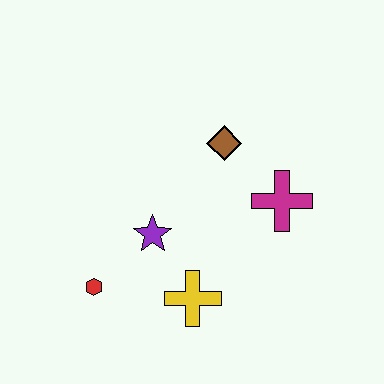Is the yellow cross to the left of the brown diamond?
Yes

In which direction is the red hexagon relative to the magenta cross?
The red hexagon is to the left of the magenta cross.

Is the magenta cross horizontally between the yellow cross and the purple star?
No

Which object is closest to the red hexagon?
The purple star is closest to the red hexagon.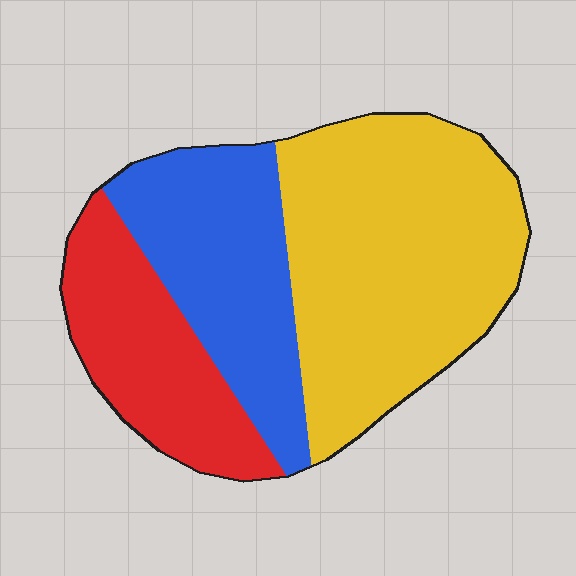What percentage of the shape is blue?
Blue covers about 30% of the shape.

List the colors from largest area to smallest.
From largest to smallest: yellow, blue, red.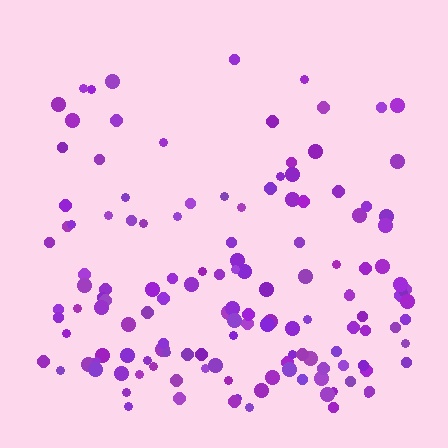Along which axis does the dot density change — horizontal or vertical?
Vertical.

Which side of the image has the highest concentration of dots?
The bottom.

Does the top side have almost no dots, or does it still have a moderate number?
Still a moderate number, just noticeably fewer than the bottom.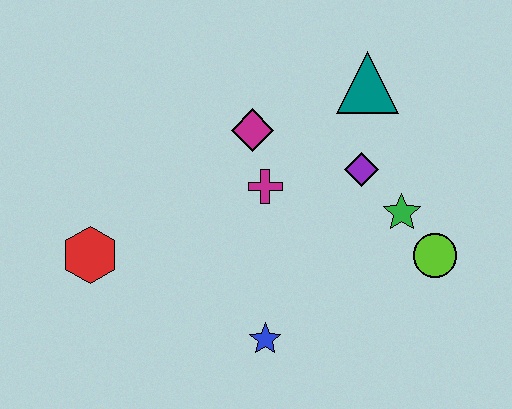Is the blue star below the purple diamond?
Yes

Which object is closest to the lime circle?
The green star is closest to the lime circle.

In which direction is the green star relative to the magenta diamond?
The green star is to the right of the magenta diamond.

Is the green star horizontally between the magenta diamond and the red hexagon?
No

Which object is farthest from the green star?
The red hexagon is farthest from the green star.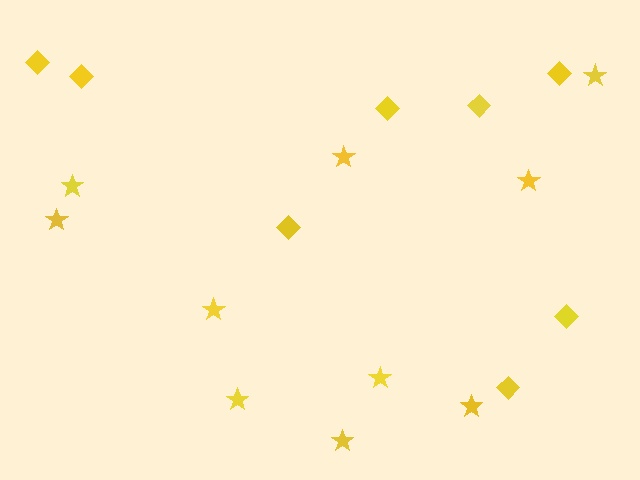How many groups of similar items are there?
There are 2 groups: one group of diamonds (8) and one group of stars (10).